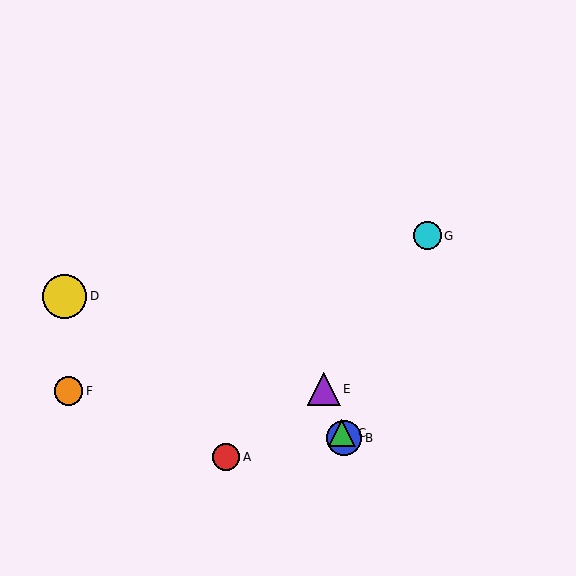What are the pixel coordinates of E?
Object E is at (324, 389).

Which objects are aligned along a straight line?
Objects B, C, E are aligned along a straight line.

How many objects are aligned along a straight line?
3 objects (B, C, E) are aligned along a straight line.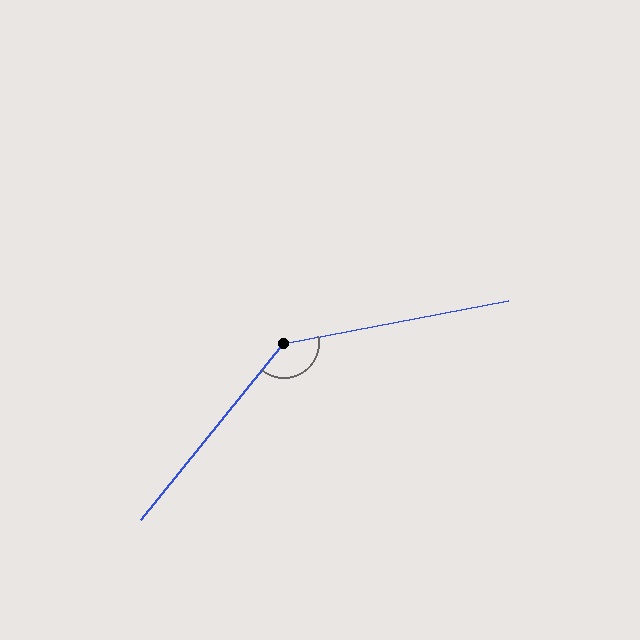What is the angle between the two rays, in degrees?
Approximately 140 degrees.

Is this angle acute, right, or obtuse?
It is obtuse.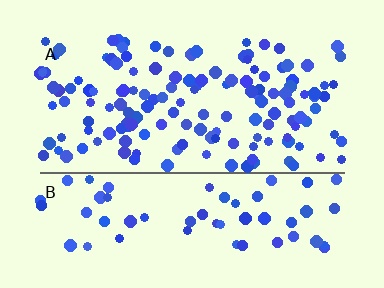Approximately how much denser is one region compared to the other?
Approximately 2.0× — region A over region B.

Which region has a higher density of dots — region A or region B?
A (the top).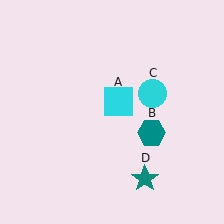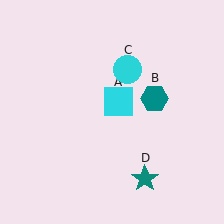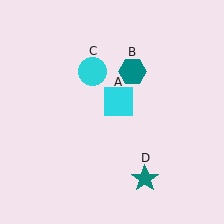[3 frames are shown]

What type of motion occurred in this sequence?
The teal hexagon (object B), cyan circle (object C) rotated counterclockwise around the center of the scene.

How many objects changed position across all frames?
2 objects changed position: teal hexagon (object B), cyan circle (object C).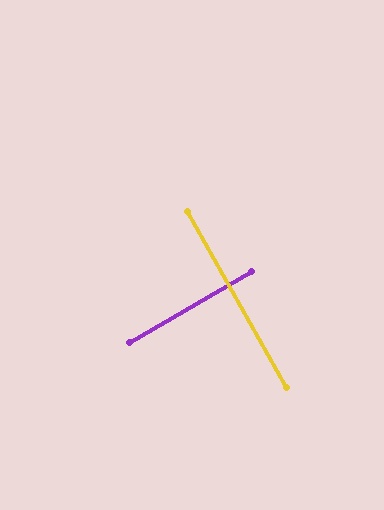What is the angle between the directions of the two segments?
Approximately 89 degrees.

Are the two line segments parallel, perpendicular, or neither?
Perpendicular — they meet at approximately 89°.